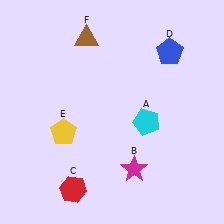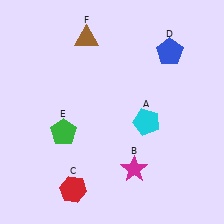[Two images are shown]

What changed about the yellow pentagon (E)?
In Image 1, E is yellow. In Image 2, it changed to green.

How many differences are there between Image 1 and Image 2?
There is 1 difference between the two images.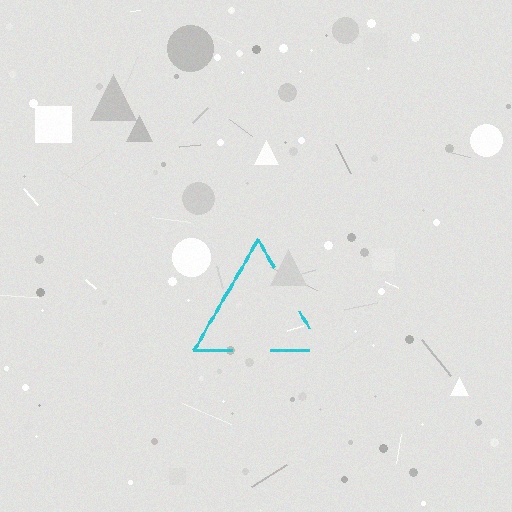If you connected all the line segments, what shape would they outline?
They would outline a triangle.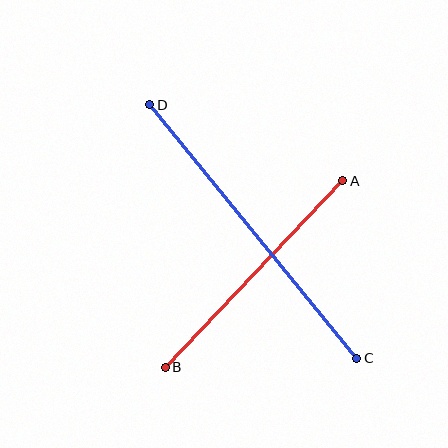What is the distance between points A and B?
The distance is approximately 257 pixels.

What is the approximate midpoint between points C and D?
The midpoint is at approximately (253, 231) pixels.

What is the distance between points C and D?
The distance is approximately 328 pixels.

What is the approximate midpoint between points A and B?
The midpoint is at approximately (254, 274) pixels.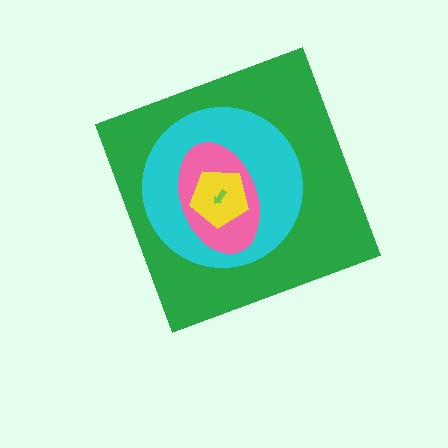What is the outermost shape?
The green diamond.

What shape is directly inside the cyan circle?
The pink ellipse.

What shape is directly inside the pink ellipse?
The yellow pentagon.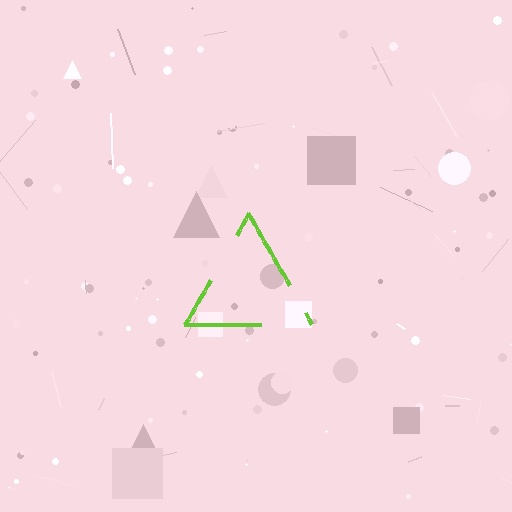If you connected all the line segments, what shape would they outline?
They would outline a triangle.